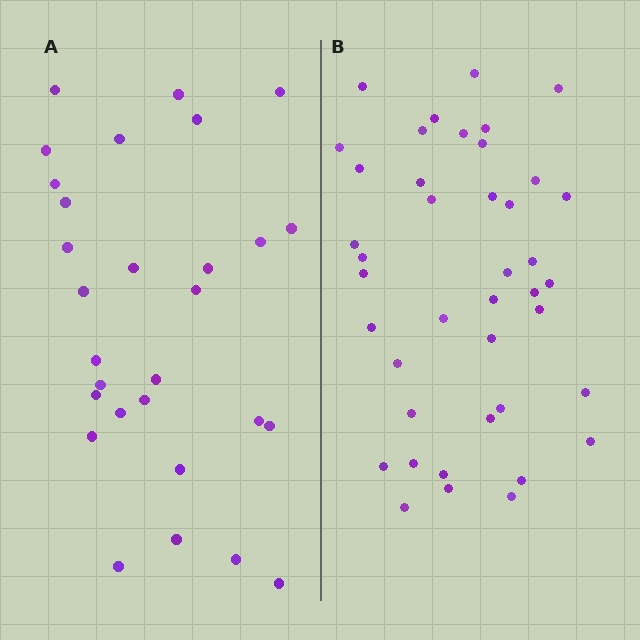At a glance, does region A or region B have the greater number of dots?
Region B (the right region) has more dots.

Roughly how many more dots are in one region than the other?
Region B has roughly 12 or so more dots than region A.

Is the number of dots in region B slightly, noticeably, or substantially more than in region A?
Region B has noticeably more, but not dramatically so. The ratio is roughly 1.4 to 1.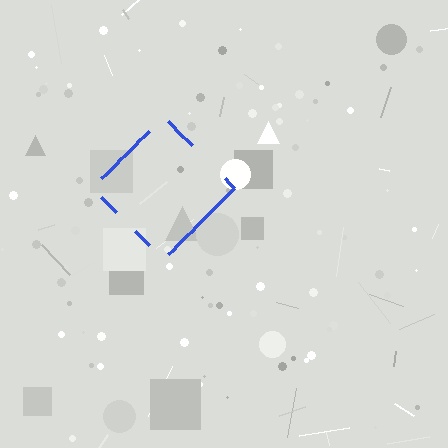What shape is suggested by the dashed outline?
The dashed outline suggests a diamond.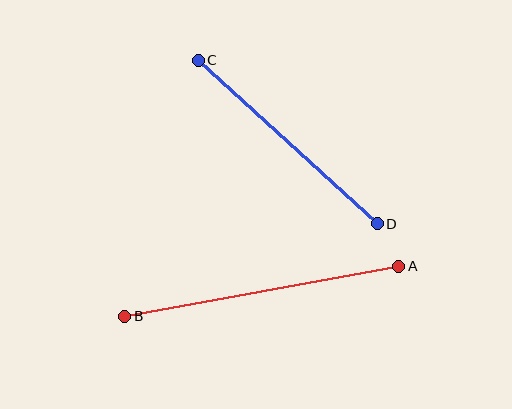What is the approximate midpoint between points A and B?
The midpoint is at approximately (262, 291) pixels.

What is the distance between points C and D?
The distance is approximately 243 pixels.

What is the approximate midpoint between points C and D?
The midpoint is at approximately (288, 142) pixels.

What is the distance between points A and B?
The distance is approximately 279 pixels.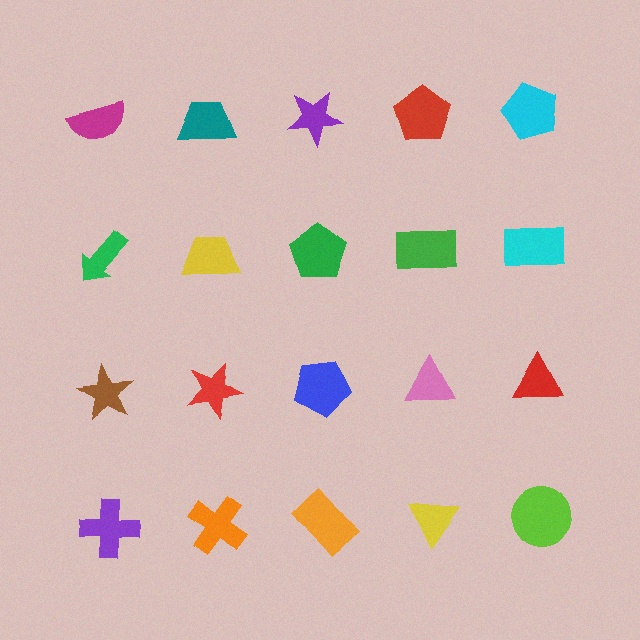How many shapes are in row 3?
5 shapes.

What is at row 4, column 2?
An orange cross.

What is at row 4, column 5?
A lime circle.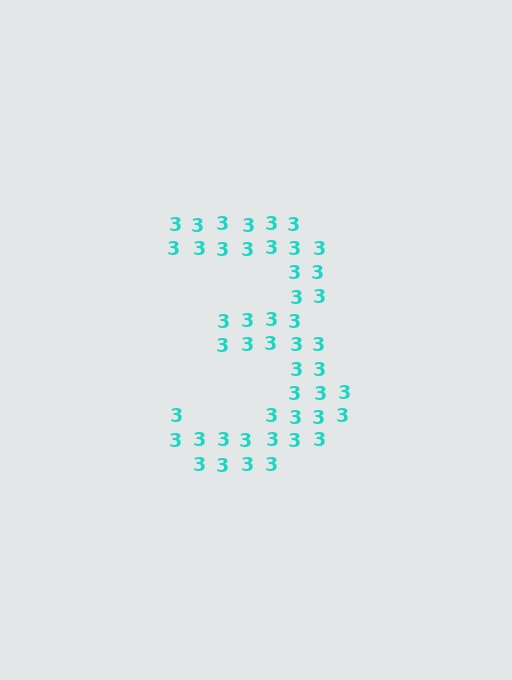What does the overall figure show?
The overall figure shows the digit 3.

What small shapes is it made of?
It is made of small digit 3's.